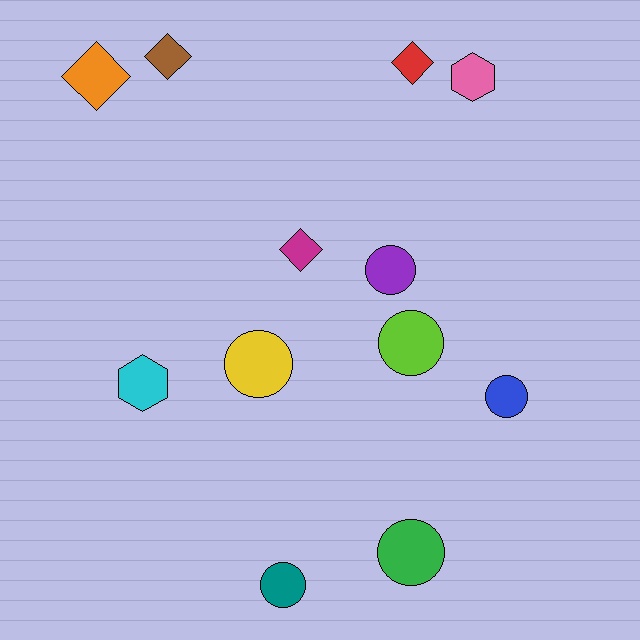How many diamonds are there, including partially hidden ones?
There are 4 diamonds.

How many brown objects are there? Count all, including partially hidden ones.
There is 1 brown object.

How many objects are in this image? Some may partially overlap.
There are 12 objects.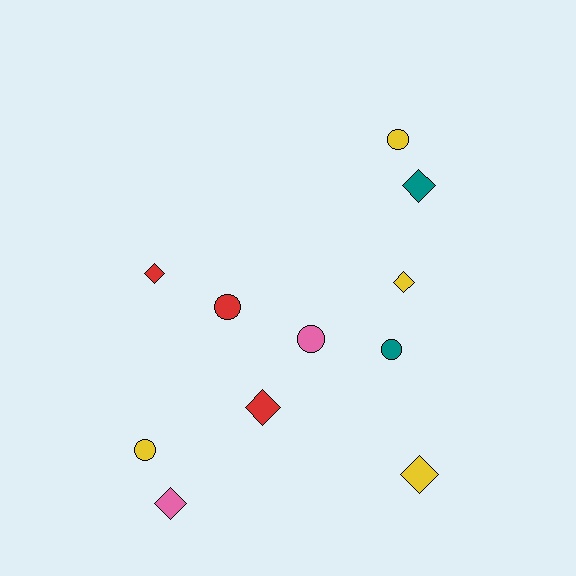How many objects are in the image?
There are 11 objects.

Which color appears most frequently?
Yellow, with 4 objects.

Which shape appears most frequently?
Diamond, with 6 objects.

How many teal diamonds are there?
There is 1 teal diamond.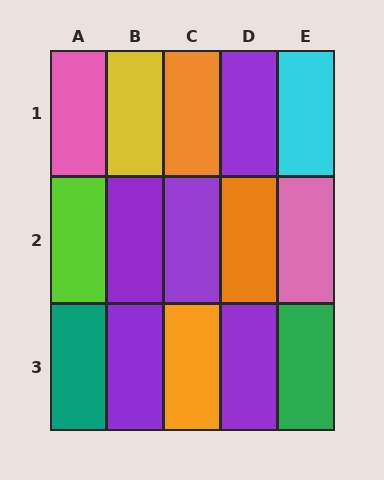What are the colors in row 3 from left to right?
Teal, purple, orange, purple, green.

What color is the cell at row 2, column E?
Pink.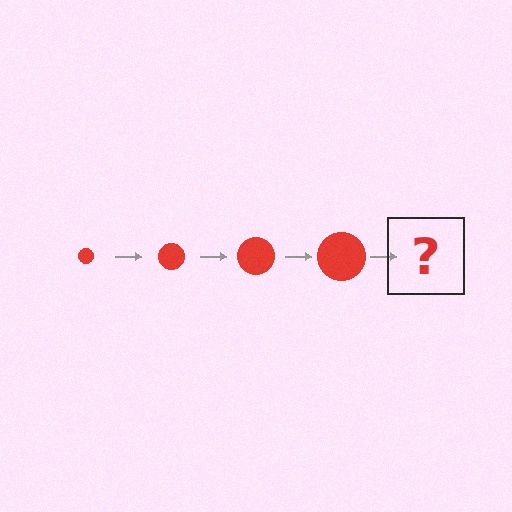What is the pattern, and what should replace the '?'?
The pattern is that the circle gets progressively larger each step. The '?' should be a red circle, larger than the previous one.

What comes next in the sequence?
The next element should be a red circle, larger than the previous one.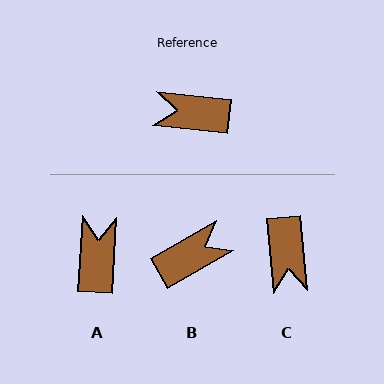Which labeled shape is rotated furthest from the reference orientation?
B, about 143 degrees away.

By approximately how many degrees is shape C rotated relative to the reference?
Approximately 102 degrees counter-clockwise.